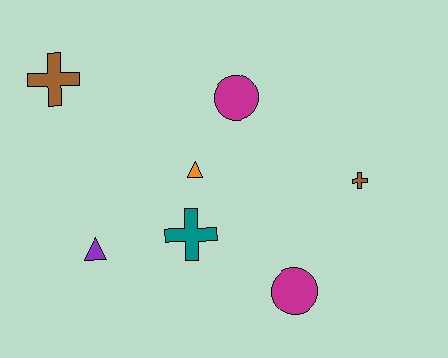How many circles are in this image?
There are 2 circles.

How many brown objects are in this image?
There are 2 brown objects.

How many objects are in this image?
There are 7 objects.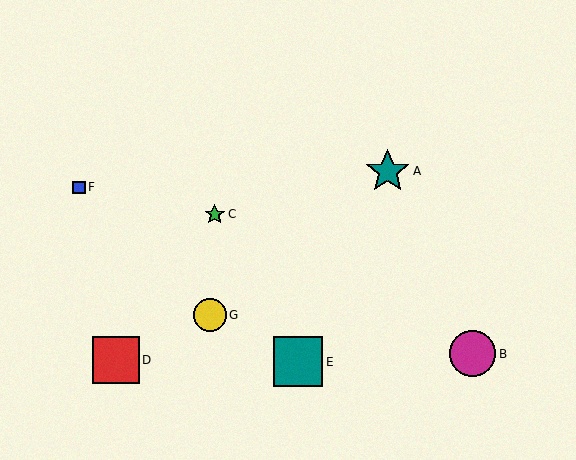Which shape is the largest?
The teal square (labeled E) is the largest.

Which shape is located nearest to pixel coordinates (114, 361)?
The red square (labeled D) at (116, 360) is nearest to that location.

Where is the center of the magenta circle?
The center of the magenta circle is at (473, 354).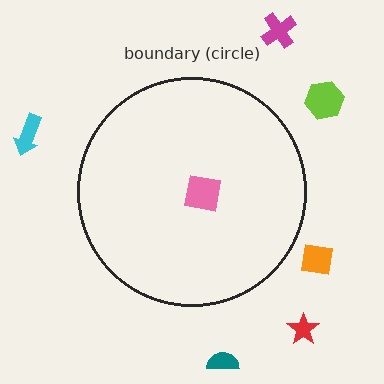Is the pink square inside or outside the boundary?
Inside.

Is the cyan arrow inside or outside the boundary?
Outside.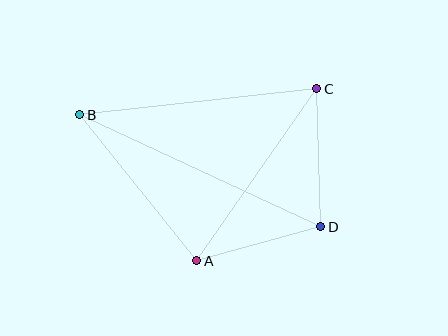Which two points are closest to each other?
Points A and D are closest to each other.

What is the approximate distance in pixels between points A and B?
The distance between A and B is approximately 187 pixels.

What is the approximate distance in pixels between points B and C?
The distance between B and C is approximately 239 pixels.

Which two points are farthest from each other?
Points B and D are farthest from each other.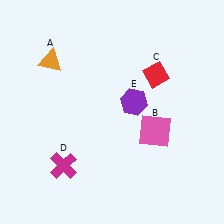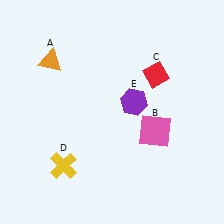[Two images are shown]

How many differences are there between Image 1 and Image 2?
There is 1 difference between the two images.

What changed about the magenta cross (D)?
In Image 1, D is magenta. In Image 2, it changed to yellow.